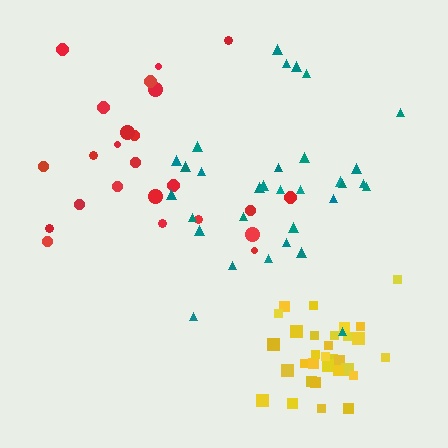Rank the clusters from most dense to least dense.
yellow, teal, red.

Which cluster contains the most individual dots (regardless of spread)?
Teal (32).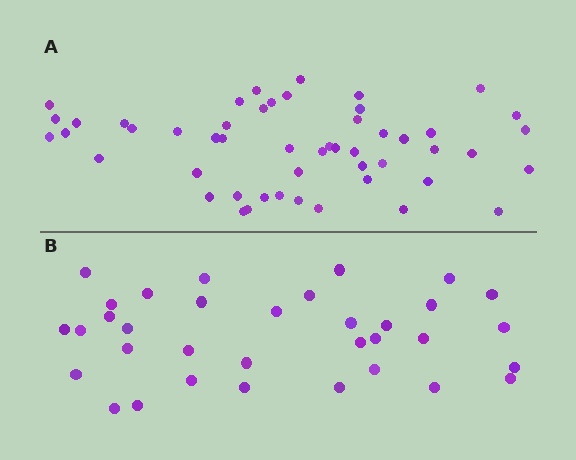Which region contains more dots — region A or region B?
Region A (the top region) has more dots.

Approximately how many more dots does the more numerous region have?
Region A has approximately 15 more dots than region B.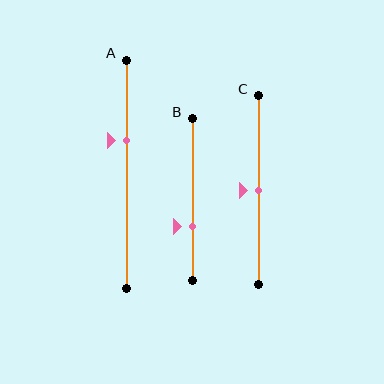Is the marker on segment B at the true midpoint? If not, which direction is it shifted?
No, the marker on segment B is shifted downward by about 16% of the segment length.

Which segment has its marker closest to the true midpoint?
Segment C has its marker closest to the true midpoint.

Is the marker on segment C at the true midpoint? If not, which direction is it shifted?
Yes, the marker on segment C is at the true midpoint.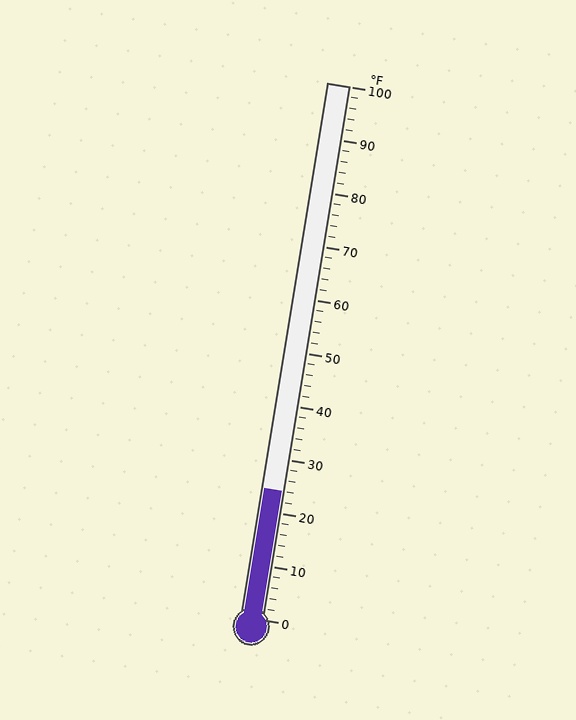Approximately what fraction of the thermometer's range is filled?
The thermometer is filled to approximately 25% of its range.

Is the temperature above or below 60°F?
The temperature is below 60°F.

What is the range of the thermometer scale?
The thermometer scale ranges from 0°F to 100°F.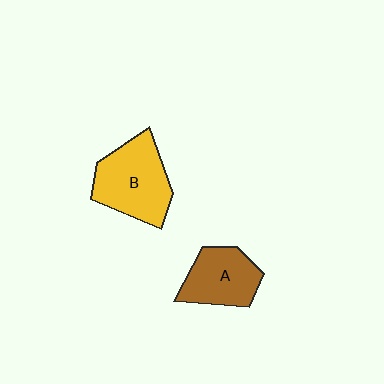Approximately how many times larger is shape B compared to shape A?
Approximately 1.4 times.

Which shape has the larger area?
Shape B (yellow).